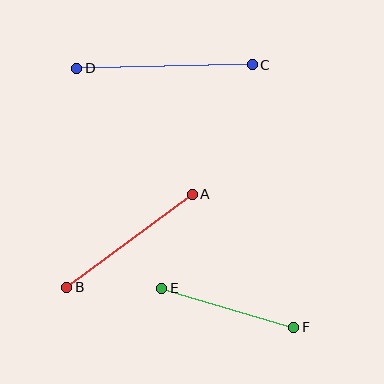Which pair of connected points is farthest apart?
Points C and D are farthest apart.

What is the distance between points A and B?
The distance is approximately 156 pixels.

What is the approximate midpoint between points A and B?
The midpoint is at approximately (130, 241) pixels.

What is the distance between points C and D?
The distance is approximately 176 pixels.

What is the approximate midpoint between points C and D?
The midpoint is at approximately (164, 66) pixels.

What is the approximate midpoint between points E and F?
The midpoint is at approximately (228, 308) pixels.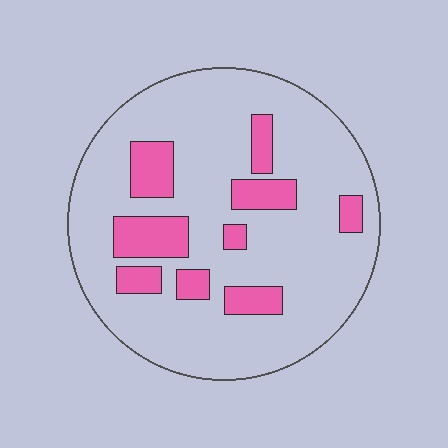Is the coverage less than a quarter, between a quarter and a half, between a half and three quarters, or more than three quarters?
Less than a quarter.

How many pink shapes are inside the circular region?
9.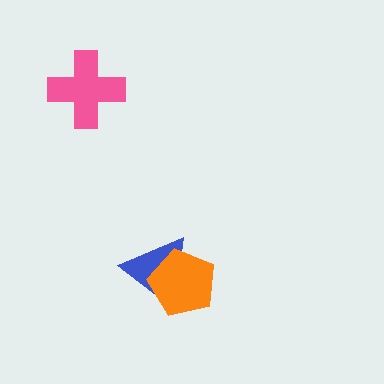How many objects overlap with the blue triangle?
1 object overlaps with the blue triangle.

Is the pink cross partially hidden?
No, no other shape covers it.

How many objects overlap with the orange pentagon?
1 object overlaps with the orange pentagon.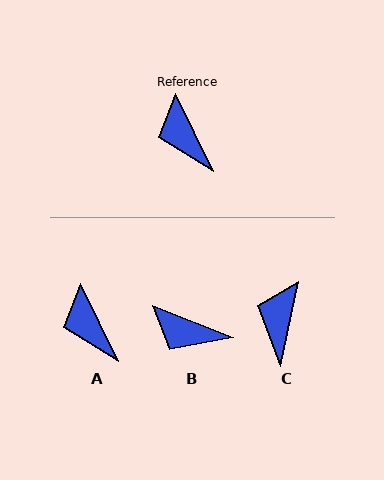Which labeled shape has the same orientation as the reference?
A.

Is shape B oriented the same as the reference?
No, it is off by about 42 degrees.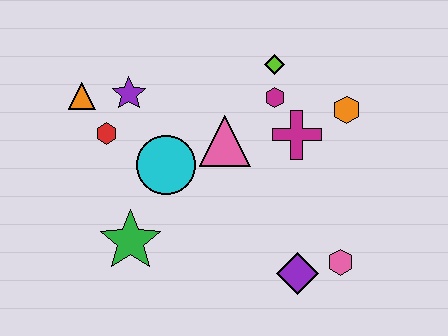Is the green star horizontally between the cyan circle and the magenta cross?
No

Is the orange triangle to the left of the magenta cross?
Yes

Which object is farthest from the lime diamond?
The green star is farthest from the lime diamond.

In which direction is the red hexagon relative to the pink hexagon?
The red hexagon is to the left of the pink hexagon.